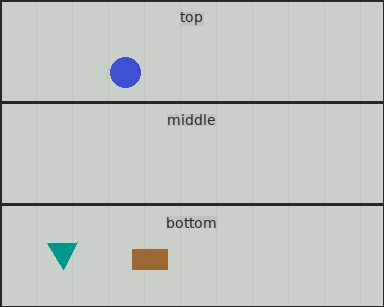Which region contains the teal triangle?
The bottom region.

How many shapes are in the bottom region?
2.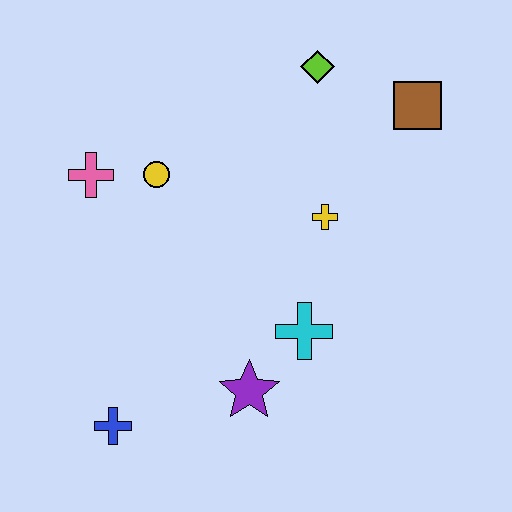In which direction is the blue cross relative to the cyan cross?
The blue cross is to the left of the cyan cross.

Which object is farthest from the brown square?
The blue cross is farthest from the brown square.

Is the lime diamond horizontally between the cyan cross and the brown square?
Yes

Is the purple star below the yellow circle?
Yes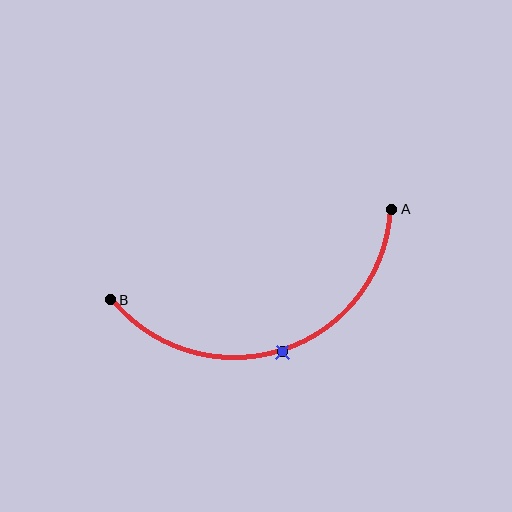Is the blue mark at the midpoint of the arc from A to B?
Yes. The blue mark lies on the arc at equal arc-length from both A and B — it is the arc midpoint.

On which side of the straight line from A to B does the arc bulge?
The arc bulges below the straight line connecting A and B.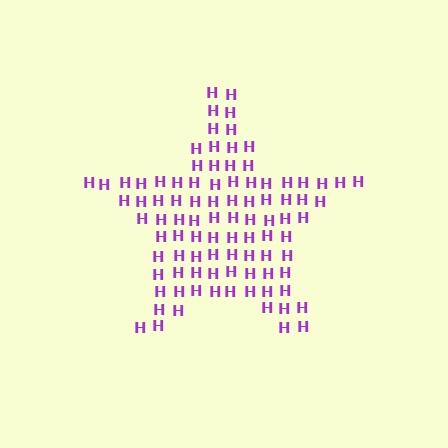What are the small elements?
The small elements are letter H's.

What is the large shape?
The large shape is a star.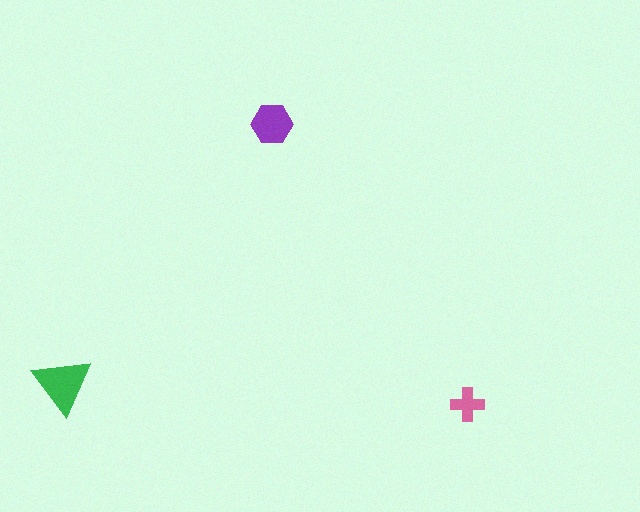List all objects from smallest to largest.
The pink cross, the purple hexagon, the green triangle.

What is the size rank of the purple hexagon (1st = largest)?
2nd.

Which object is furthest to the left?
The green triangle is leftmost.